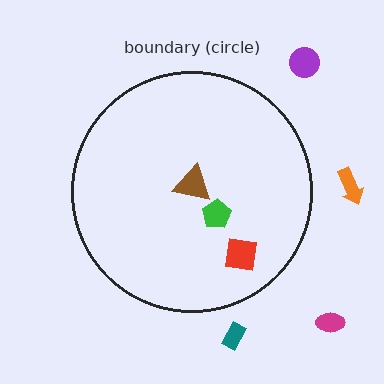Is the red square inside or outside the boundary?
Inside.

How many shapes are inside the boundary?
3 inside, 4 outside.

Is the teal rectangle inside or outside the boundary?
Outside.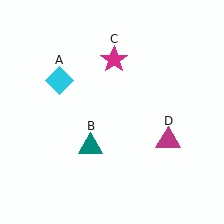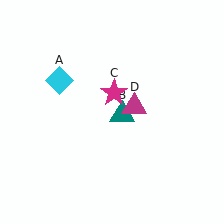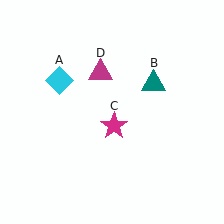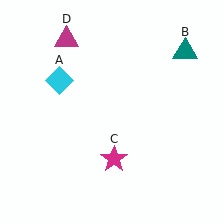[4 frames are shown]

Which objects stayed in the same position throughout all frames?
Cyan diamond (object A) remained stationary.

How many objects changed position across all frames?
3 objects changed position: teal triangle (object B), magenta star (object C), magenta triangle (object D).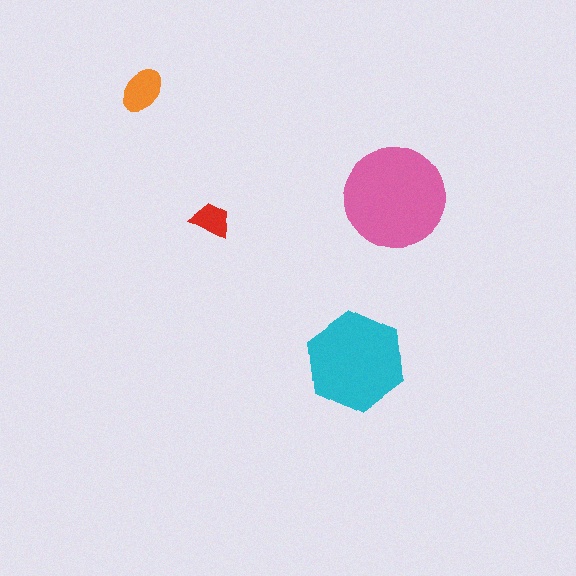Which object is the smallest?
The red trapezoid.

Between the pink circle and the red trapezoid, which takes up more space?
The pink circle.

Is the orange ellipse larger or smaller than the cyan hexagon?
Smaller.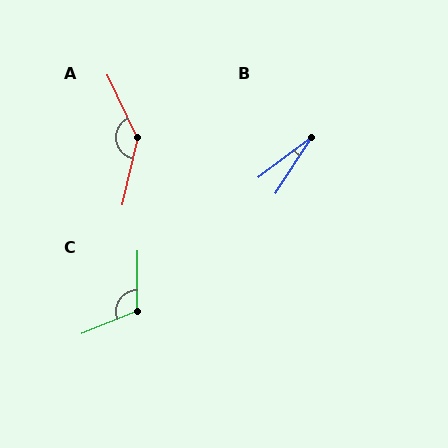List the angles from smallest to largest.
B (20°), C (112°), A (142°).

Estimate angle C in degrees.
Approximately 112 degrees.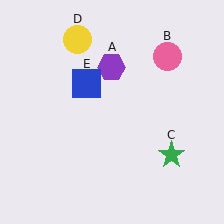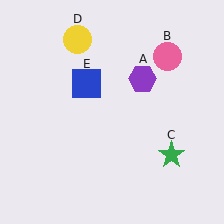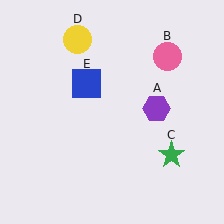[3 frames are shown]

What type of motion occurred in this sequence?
The purple hexagon (object A) rotated clockwise around the center of the scene.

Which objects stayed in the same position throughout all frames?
Pink circle (object B) and green star (object C) and yellow circle (object D) and blue square (object E) remained stationary.